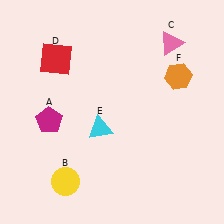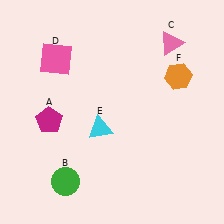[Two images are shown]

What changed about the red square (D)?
In Image 1, D is red. In Image 2, it changed to pink.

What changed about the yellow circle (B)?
In Image 1, B is yellow. In Image 2, it changed to green.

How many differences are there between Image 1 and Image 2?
There are 2 differences between the two images.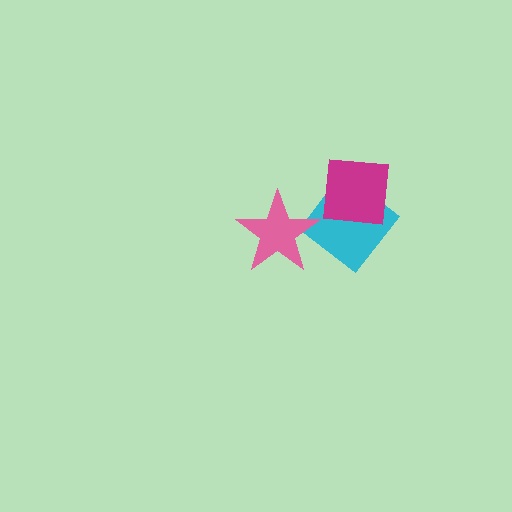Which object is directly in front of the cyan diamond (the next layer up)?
The magenta square is directly in front of the cyan diamond.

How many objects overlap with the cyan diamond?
2 objects overlap with the cyan diamond.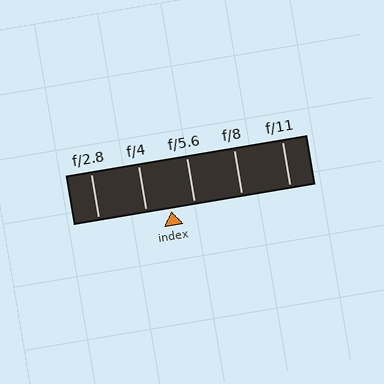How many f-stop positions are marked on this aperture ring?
There are 5 f-stop positions marked.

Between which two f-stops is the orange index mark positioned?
The index mark is between f/4 and f/5.6.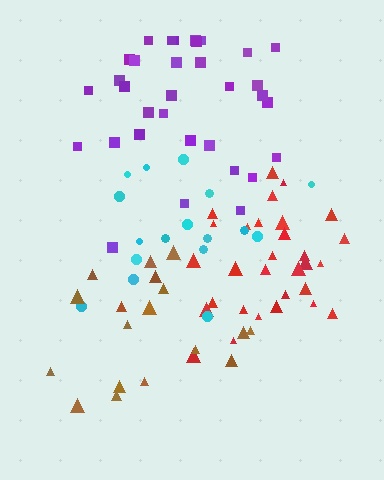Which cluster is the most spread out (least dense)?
Cyan.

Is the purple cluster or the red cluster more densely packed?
Red.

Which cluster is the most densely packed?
Red.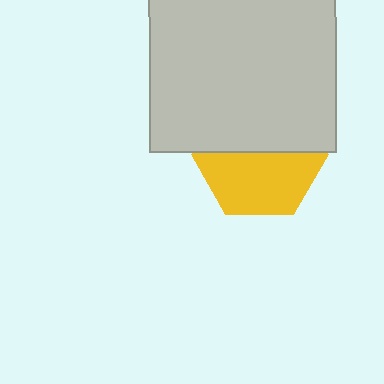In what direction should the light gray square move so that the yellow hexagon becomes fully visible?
The light gray square should move up. That is the shortest direction to clear the overlap and leave the yellow hexagon fully visible.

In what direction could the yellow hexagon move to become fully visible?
The yellow hexagon could move down. That would shift it out from behind the light gray square entirely.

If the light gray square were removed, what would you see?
You would see the complete yellow hexagon.